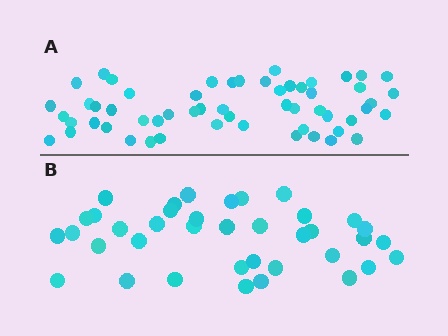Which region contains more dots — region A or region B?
Region A (the top region) has more dots.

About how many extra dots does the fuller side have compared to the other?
Region A has approximately 20 more dots than region B.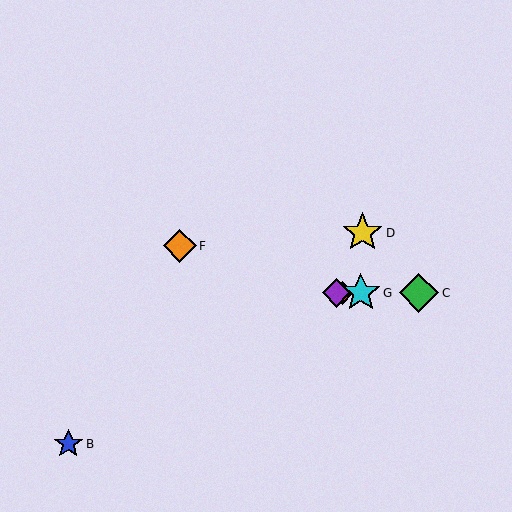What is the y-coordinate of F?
Object F is at y≈246.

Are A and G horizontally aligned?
Yes, both are at y≈293.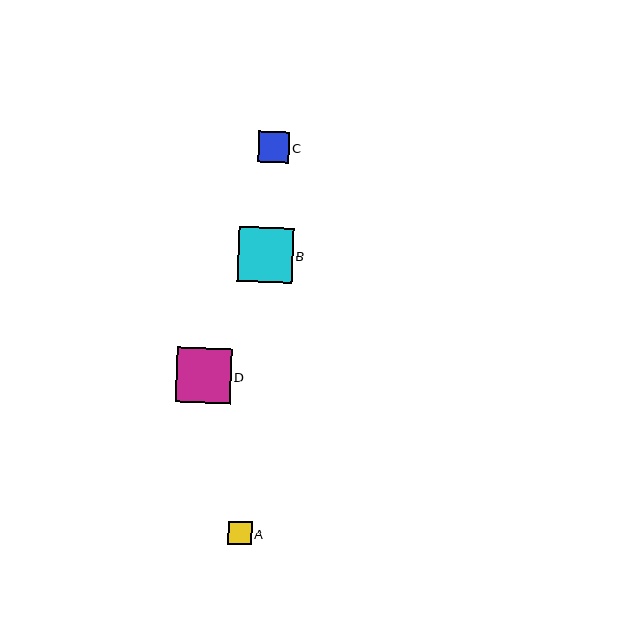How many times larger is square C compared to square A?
Square C is approximately 1.3 times the size of square A.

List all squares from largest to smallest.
From largest to smallest: B, D, C, A.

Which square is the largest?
Square B is the largest with a size of approximately 55 pixels.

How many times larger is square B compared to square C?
Square B is approximately 1.8 times the size of square C.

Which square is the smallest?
Square A is the smallest with a size of approximately 23 pixels.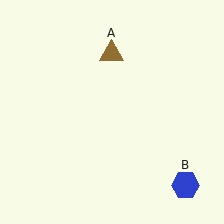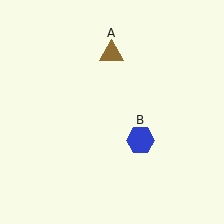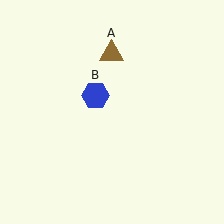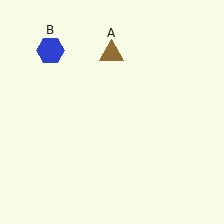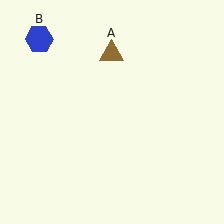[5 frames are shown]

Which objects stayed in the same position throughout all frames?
Brown triangle (object A) remained stationary.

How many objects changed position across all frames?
1 object changed position: blue hexagon (object B).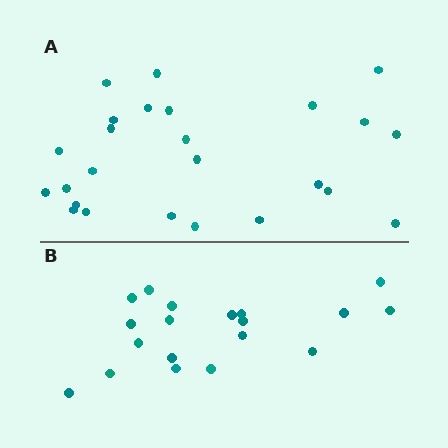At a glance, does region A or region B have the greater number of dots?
Region A (the top region) has more dots.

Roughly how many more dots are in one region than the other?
Region A has about 6 more dots than region B.